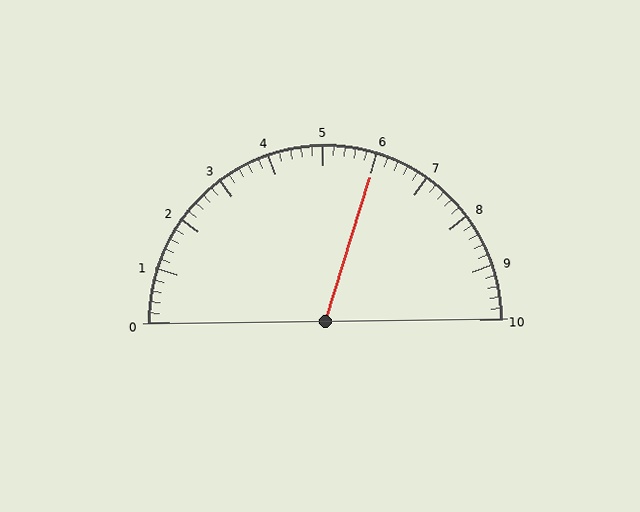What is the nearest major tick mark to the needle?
The nearest major tick mark is 6.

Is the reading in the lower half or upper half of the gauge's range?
The reading is in the upper half of the range (0 to 10).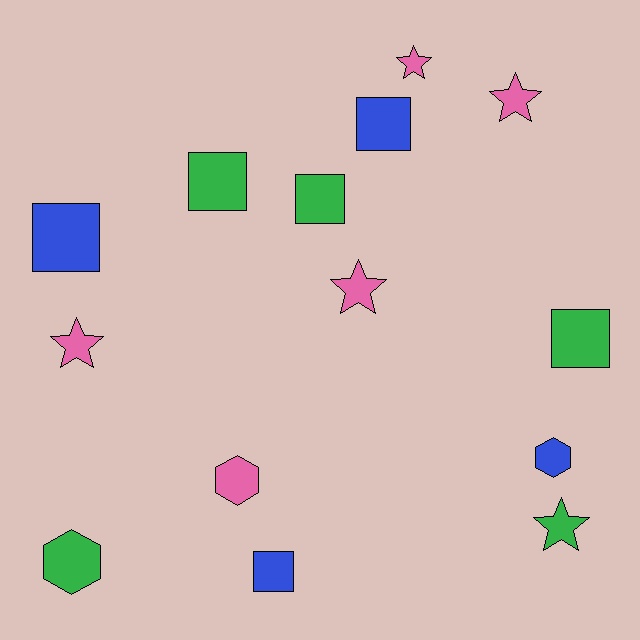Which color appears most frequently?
Pink, with 5 objects.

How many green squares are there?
There are 3 green squares.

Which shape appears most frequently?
Square, with 6 objects.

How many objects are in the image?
There are 14 objects.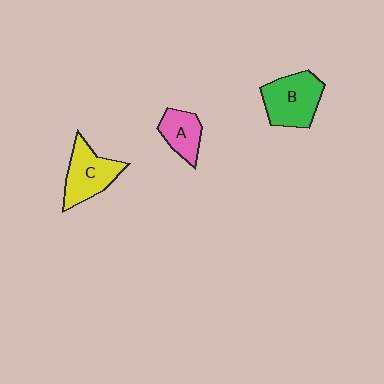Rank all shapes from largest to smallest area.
From largest to smallest: B (green), C (yellow), A (pink).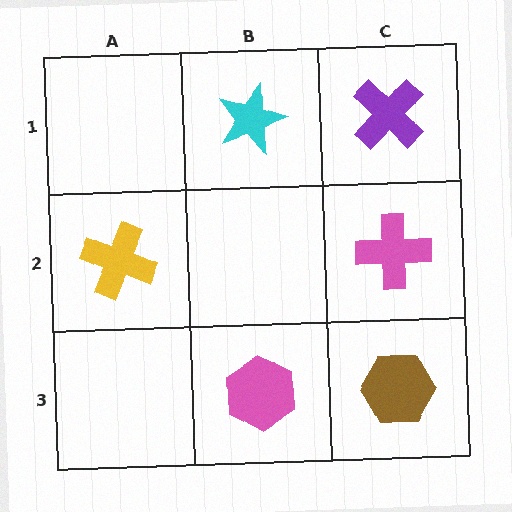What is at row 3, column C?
A brown hexagon.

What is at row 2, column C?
A pink cross.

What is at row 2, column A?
A yellow cross.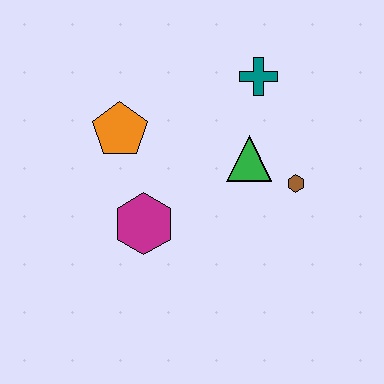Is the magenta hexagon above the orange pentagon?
No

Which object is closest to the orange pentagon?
The magenta hexagon is closest to the orange pentagon.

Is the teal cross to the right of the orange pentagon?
Yes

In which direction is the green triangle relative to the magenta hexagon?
The green triangle is to the right of the magenta hexagon.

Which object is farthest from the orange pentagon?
The brown hexagon is farthest from the orange pentagon.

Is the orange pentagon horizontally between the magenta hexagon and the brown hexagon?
No